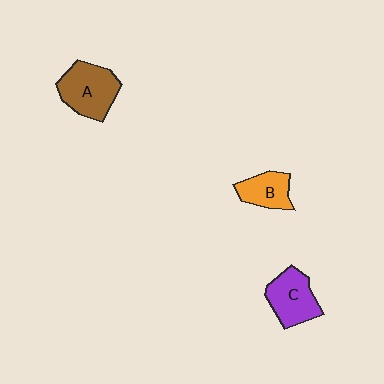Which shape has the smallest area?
Shape B (orange).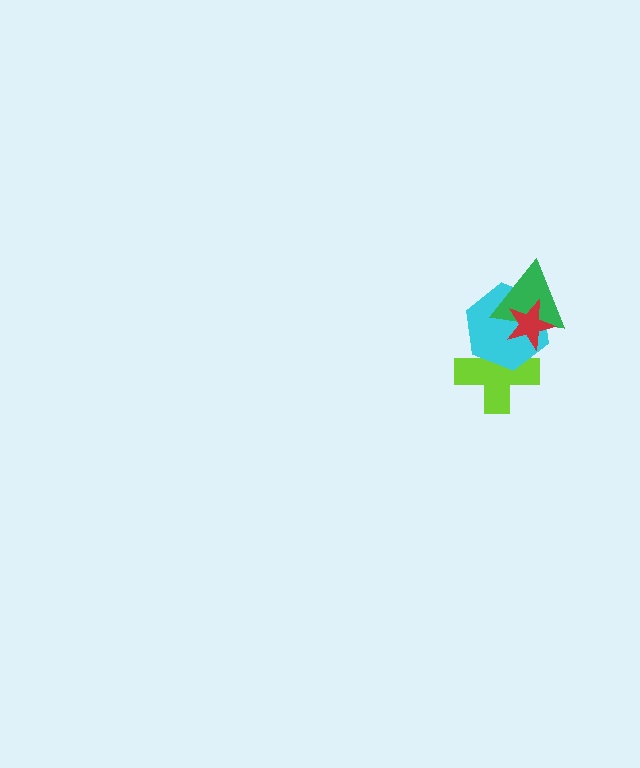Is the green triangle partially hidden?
Yes, it is partially covered by another shape.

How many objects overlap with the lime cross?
2 objects overlap with the lime cross.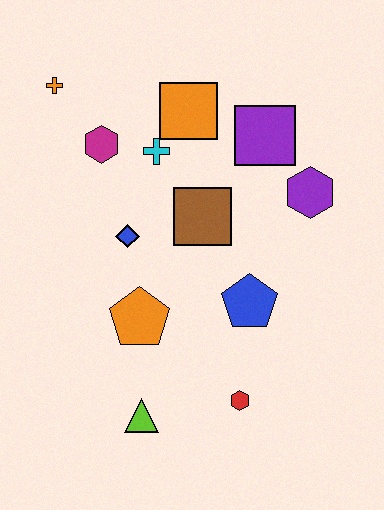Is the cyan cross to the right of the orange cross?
Yes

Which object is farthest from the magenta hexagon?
The red hexagon is farthest from the magenta hexagon.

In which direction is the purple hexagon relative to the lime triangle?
The purple hexagon is above the lime triangle.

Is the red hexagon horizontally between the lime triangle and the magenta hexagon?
No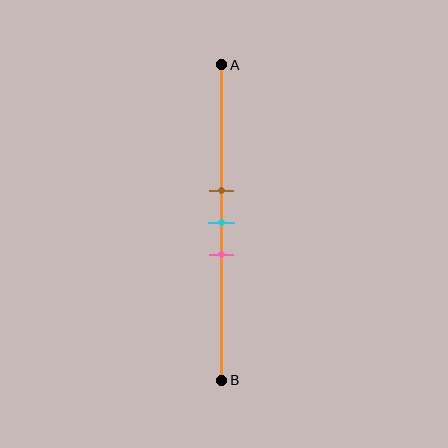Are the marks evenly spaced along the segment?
Yes, the marks are approximately evenly spaced.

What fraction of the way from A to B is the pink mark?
The pink mark is approximately 60% (0.6) of the way from A to B.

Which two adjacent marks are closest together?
The brown and cyan marks are the closest adjacent pair.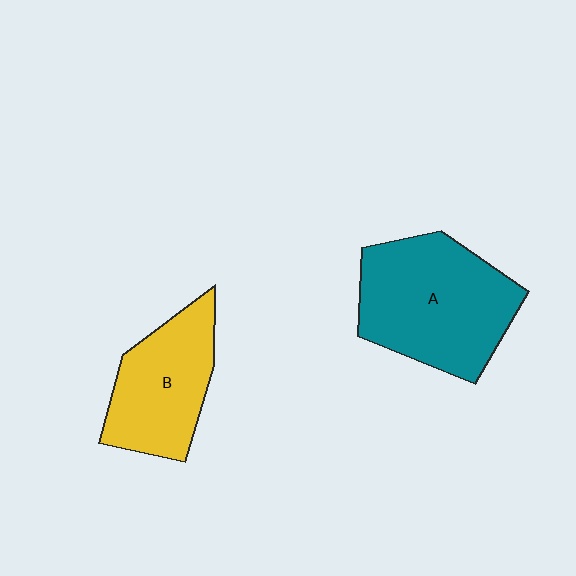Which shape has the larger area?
Shape A (teal).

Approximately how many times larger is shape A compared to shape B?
Approximately 1.4 times.